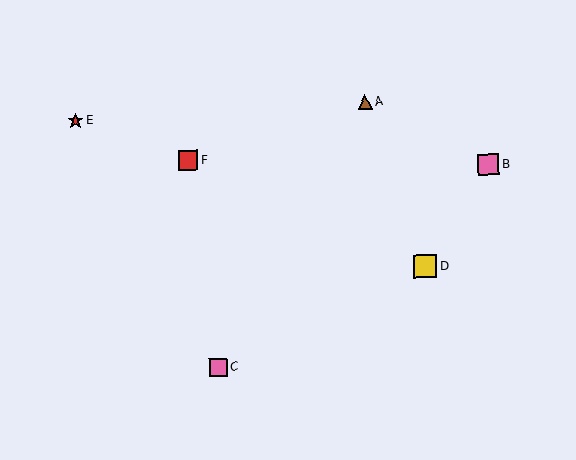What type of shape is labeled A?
Shape A is a brown triangle.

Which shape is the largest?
The yellow square (labeled D) is the largest.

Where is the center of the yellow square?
The center of the yellow square is at (425, 266).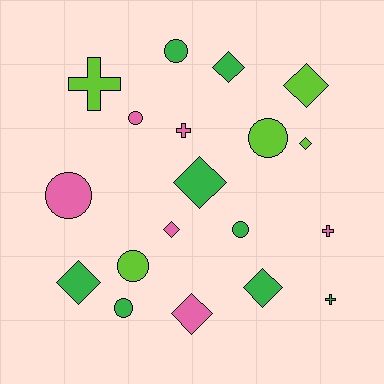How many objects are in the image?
There are 19 objects.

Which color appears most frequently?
Green, with 8 objects.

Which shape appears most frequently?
Diamond, with 8 objects.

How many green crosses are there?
There is 1 green cross.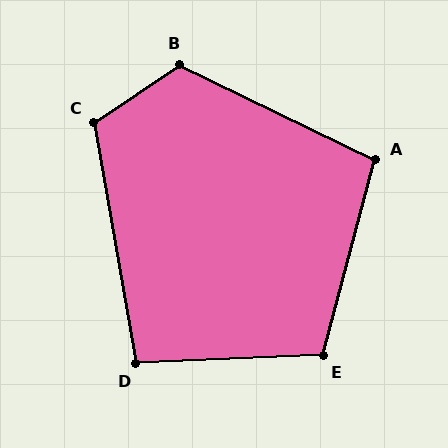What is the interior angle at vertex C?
Approximately 114 degrees (obtuse).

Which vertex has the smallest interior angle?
D, at approximately 98 degrees.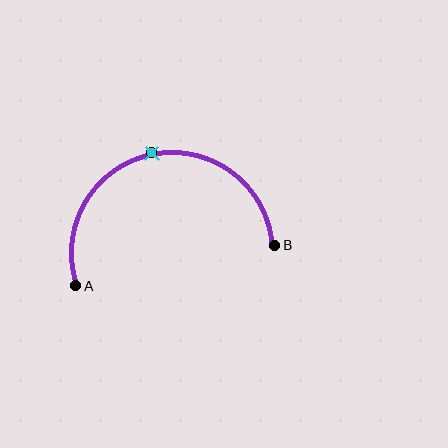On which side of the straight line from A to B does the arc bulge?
The arc bulges above the straight line connecting A and B.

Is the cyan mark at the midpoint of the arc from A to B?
Yes. The cyan mark lies on the arc at equal arc-length from both A and B — it is the arc midpoint.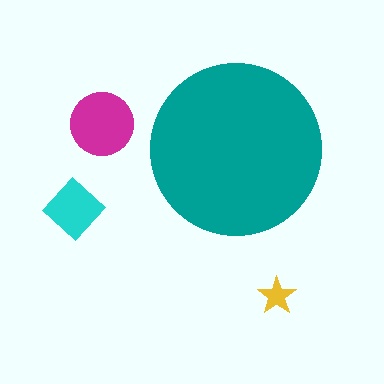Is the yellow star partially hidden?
No, the yellow star is fully visible.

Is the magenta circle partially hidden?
No, the magenta circle is fully visible.